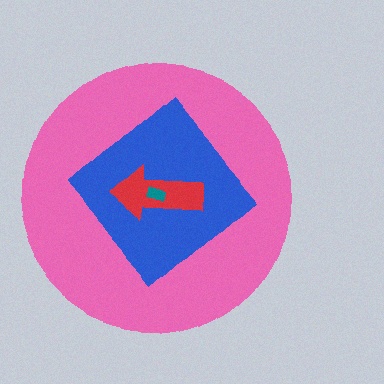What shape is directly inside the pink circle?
The blue diamond.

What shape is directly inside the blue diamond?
The red arrow.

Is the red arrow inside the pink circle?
Yes.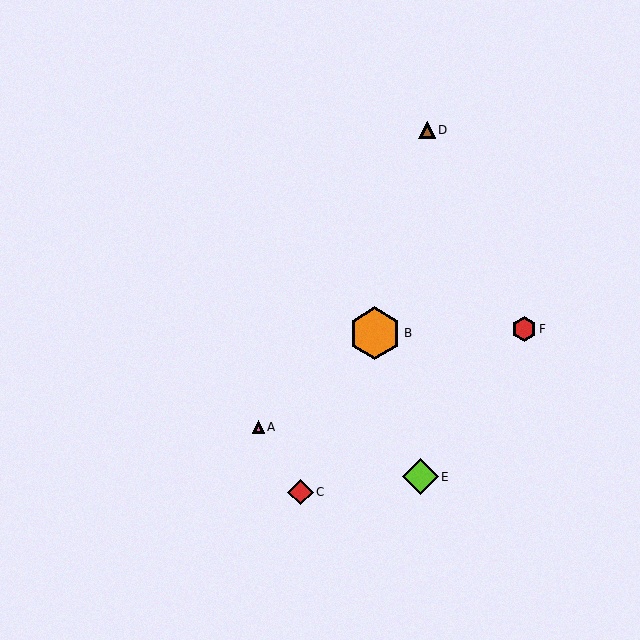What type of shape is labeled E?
Shape E is a lime diamond.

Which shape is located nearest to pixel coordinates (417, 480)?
The lime diamond (labeled E) at (420, 477) is nearest to that location.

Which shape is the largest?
The orange hexagon (labeled B) is the largest.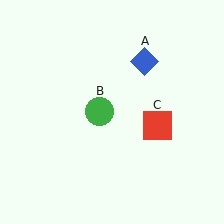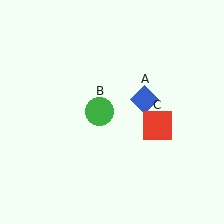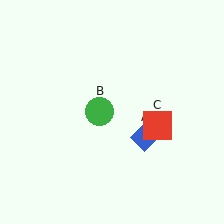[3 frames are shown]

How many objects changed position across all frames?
1 object changed position: blue diamond (object A).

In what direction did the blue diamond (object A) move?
The blue diamond (object A) moved down.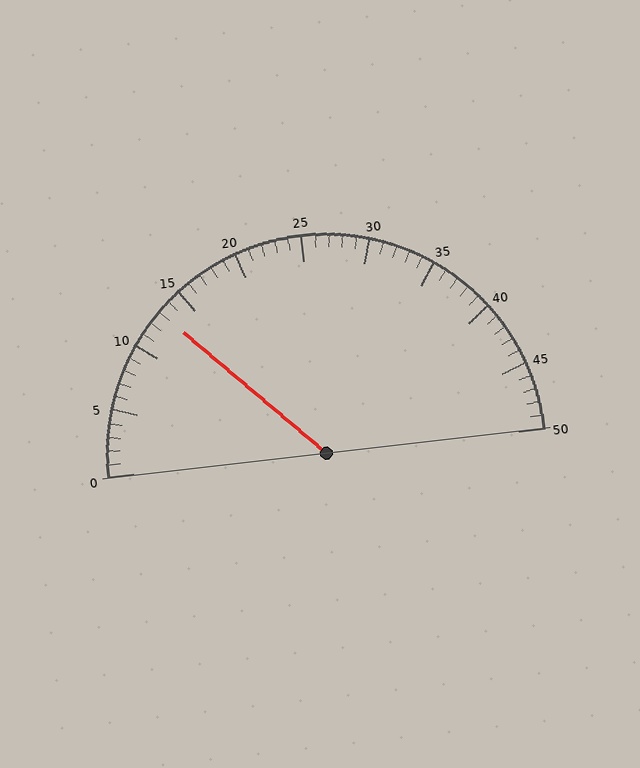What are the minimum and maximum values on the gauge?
The gauge ranges from 0 to 50.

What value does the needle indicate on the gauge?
The needle indicates approximately 13.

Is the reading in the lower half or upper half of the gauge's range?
The reading is in the lower half of the range (0 to 50).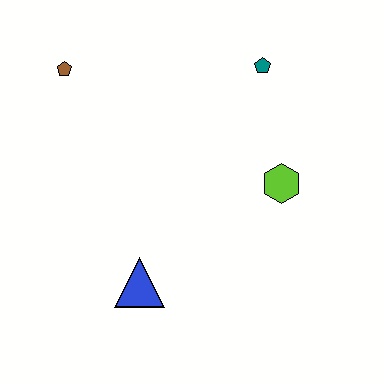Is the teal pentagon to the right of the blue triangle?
Yes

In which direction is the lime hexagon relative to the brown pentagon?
The lime hexagon is to the right of the brown pentagon.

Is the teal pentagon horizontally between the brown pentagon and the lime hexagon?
Yes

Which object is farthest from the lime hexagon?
The brown pentagon is farthest from the lime hexagon.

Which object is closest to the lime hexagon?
The teal pentagon is closest to the lime hexagon.